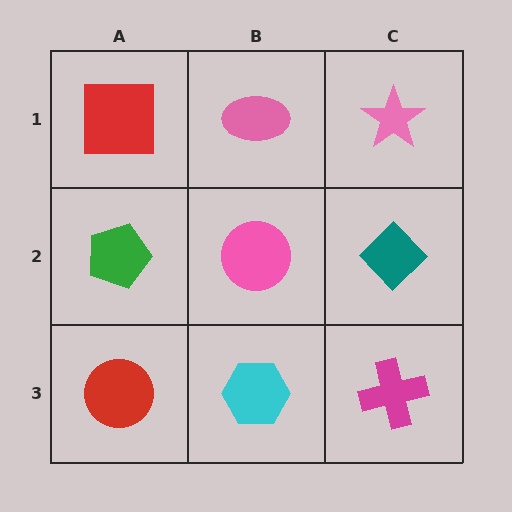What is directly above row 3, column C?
A teal diamond.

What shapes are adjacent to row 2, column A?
A red square (row 1, column A), a red circle (row 3, column A), a pink circle (row 2, column B).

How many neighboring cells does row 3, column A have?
2.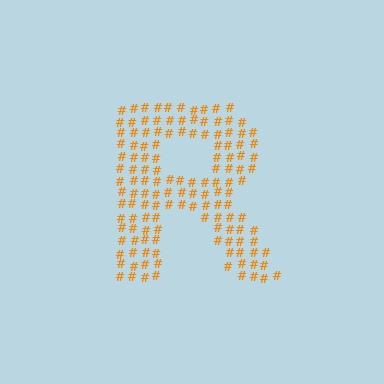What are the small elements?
The small elements are hash symbols.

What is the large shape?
The large shape is the letter R.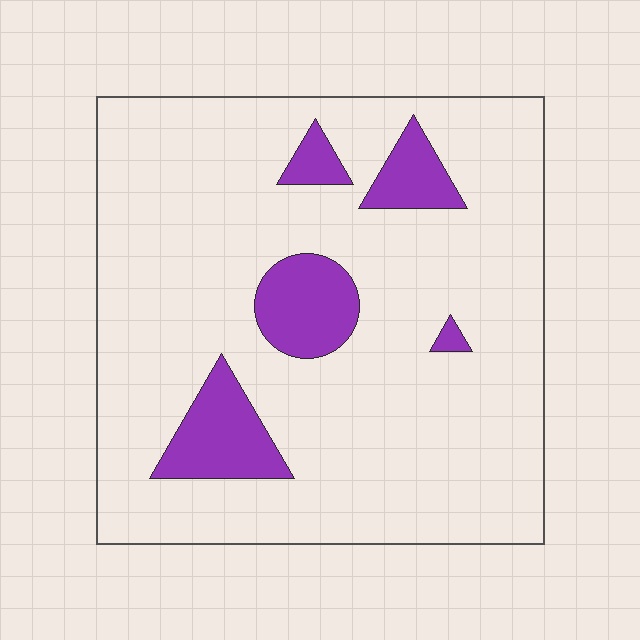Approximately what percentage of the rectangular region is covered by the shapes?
Approximately 15%.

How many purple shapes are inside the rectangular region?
5.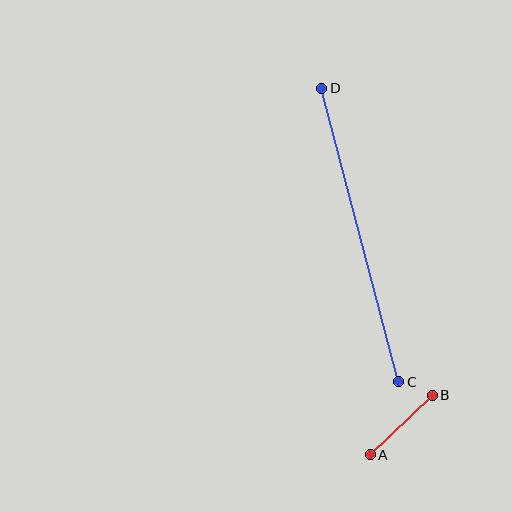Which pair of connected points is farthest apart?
Points C and D are farthest apart.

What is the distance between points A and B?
The distance is approximately 86 pixels.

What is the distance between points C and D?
The distance is approximately 303 pixels.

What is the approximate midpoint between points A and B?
The midpoint is at approximately (401, 425) pixels.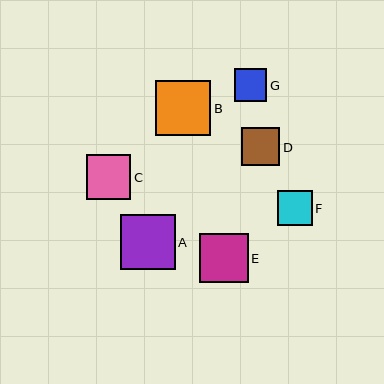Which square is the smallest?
Square G is the smallest with a size of approximately 32 pixels.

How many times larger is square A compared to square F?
Square A is approximately 1.6 times the size of square F.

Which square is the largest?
Square B is the largest with a size of approximately 55 pixels.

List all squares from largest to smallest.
From largest to smallest: B, A, E, C, D, F, G.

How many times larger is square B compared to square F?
Square B is approximately 1.6 times the size of square F.